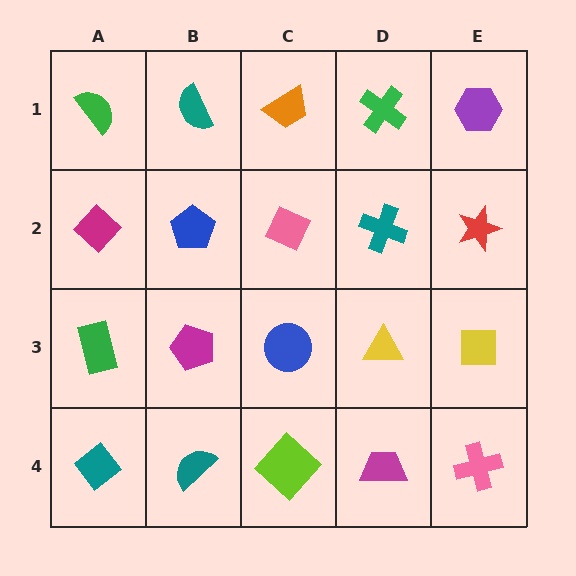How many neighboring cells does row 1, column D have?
3.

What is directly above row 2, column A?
A green semicircle.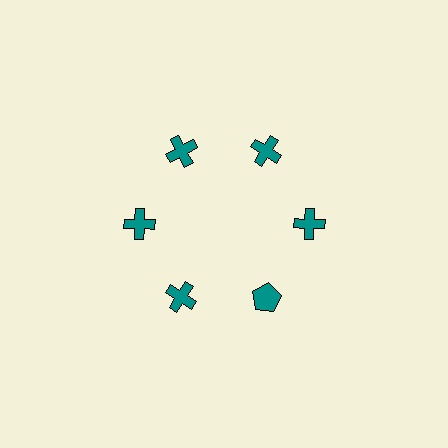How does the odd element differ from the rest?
It has a different shape: pentagon instead of cross.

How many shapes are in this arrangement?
There are 6 shapes arranged in a ring pattern.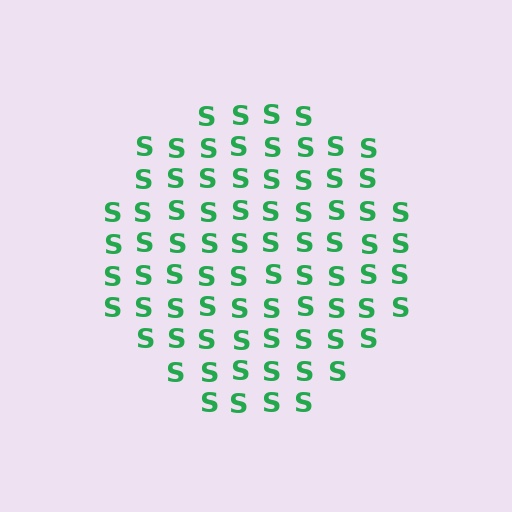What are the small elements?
The small elements are letter S's.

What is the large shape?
The large shape is a circle.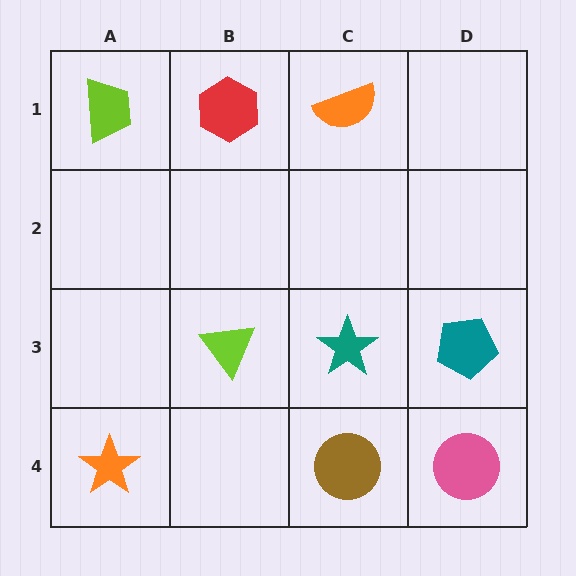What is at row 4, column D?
A pink circle.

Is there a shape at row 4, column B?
No, that cell is empty.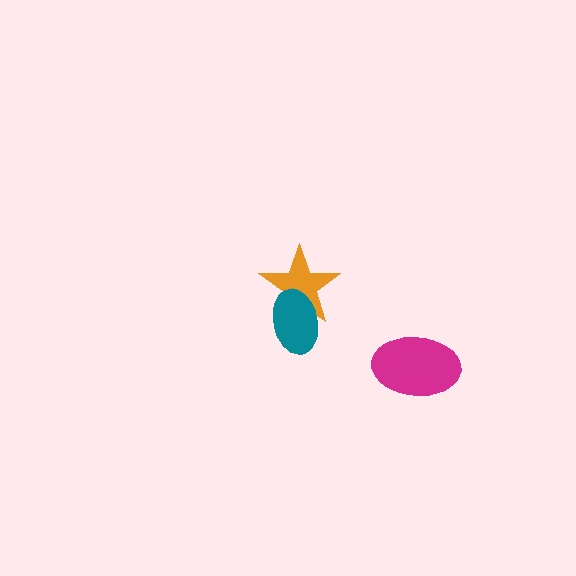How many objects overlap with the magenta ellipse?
0 objects overlap with the magenta ellipse.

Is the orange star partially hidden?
Yes, it is partially covered by another shape.